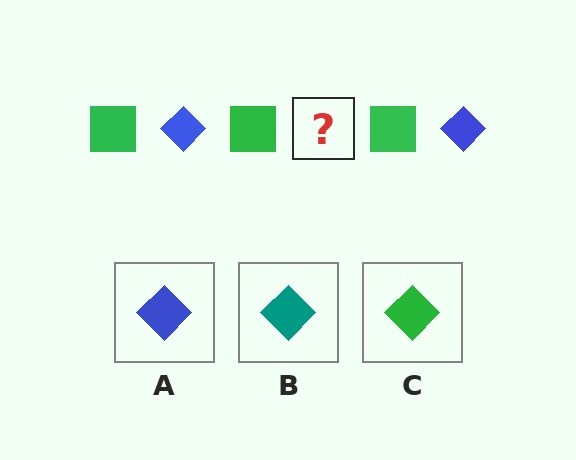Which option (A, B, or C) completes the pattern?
A.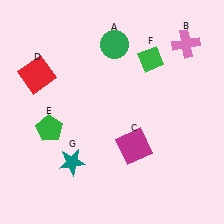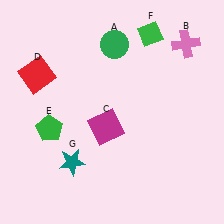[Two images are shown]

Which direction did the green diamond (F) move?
The green diamond (F) moved up.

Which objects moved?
The objects that moved are: the magenta square (C), the green diamond (F).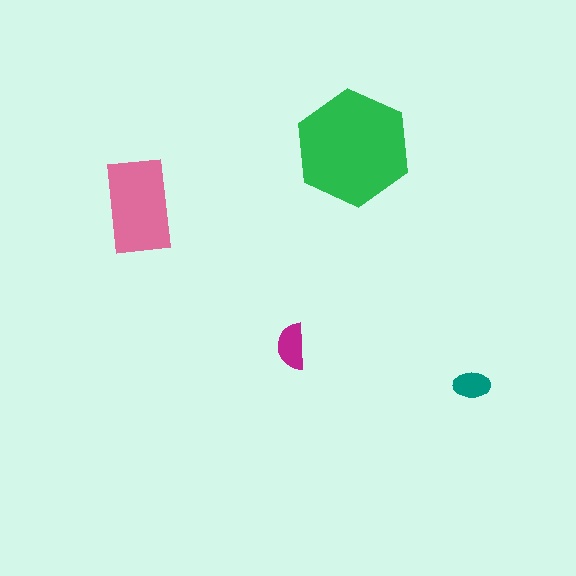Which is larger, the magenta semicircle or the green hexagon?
The green hexagon.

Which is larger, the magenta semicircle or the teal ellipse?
The magenta semicircle.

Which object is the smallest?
The teal ellipse.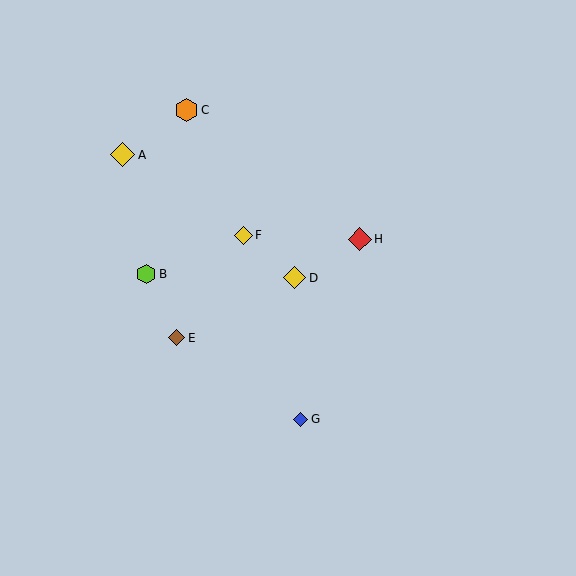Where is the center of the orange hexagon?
The center of the orange hexagon is at (186, 110).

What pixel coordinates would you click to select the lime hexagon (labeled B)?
Click at (146, 274) to select the lime hexagon B.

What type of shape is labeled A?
Shape A is a yellow diamond.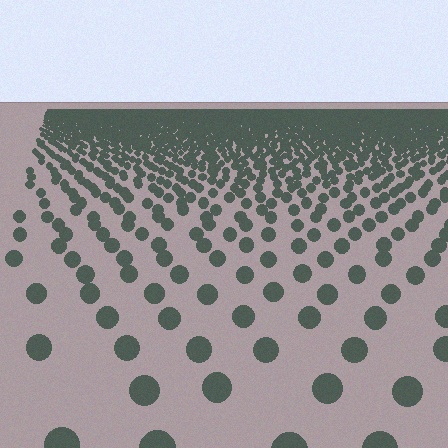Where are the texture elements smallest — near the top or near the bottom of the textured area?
Near the top.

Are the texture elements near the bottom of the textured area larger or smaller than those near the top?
Larger. Near the bottom, elements are closer to the viewer and appear at a bigger on-screen size.